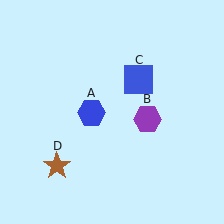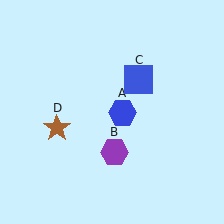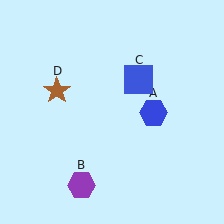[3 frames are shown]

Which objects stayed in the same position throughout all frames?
Blue square (object C) remained stationary.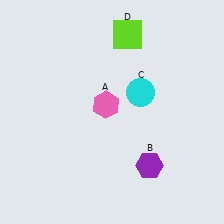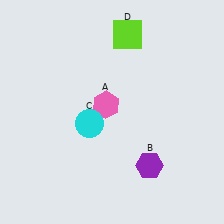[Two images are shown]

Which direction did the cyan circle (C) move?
The cyan circle (C) moved left.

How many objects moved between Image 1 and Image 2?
1 object moved between the two images.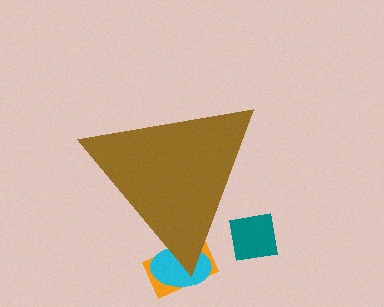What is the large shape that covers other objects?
A brown triangle.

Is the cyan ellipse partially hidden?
Yes, the cyan ellipse is partially hidden behind the brown triangle.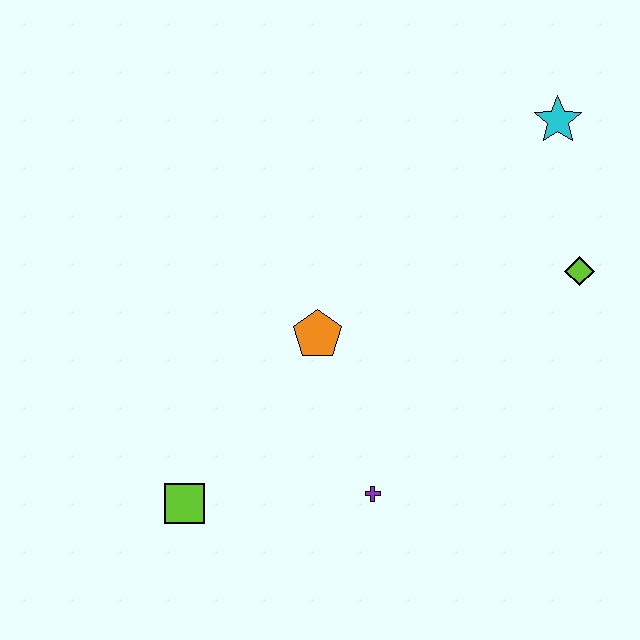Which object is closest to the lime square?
The purple cross is closest to the lime square.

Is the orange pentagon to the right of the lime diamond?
No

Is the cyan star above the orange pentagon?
Yes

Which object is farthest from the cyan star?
The lime square is farthest from the cyan star.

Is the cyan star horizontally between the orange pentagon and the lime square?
No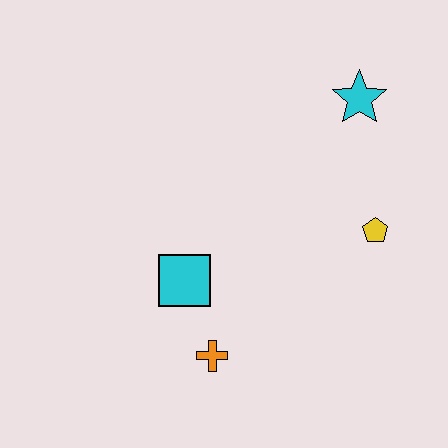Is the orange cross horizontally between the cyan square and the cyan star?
Yes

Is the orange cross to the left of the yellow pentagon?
Yes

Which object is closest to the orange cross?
The cyan square is closest to the orange cross.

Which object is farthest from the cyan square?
The cyan star is farthest from the cyan square.